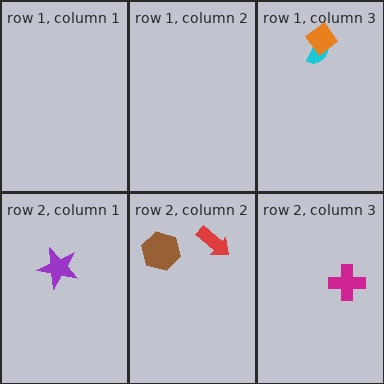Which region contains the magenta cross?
The row 2, column 3 region.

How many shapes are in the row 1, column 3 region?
2.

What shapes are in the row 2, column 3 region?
The magenta cross.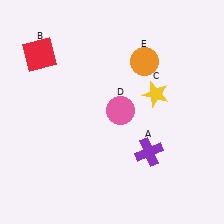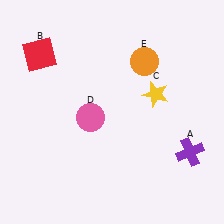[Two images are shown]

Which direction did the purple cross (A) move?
The purple cross (A) moved right.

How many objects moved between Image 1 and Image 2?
2 objects moved between the two images.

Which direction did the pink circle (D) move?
The pink circle (D) moved left.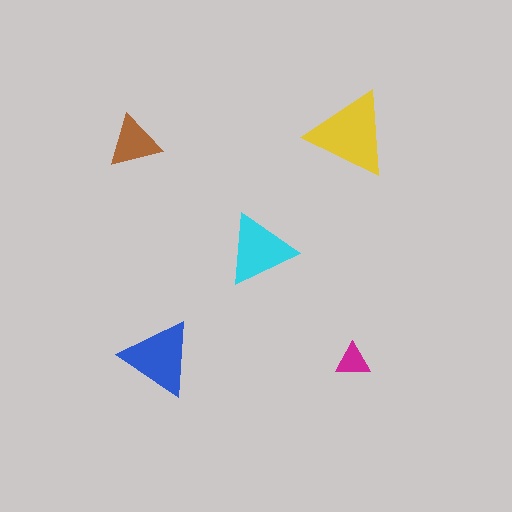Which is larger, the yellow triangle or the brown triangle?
The yellow one.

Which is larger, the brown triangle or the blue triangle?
The blue one.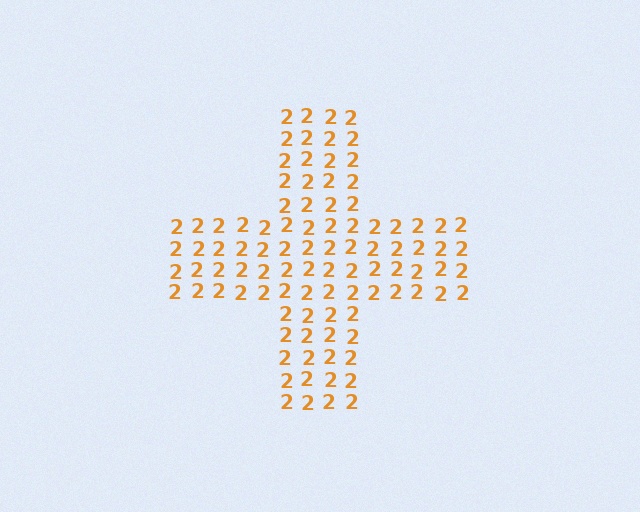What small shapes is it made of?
It is made of small digit 2's.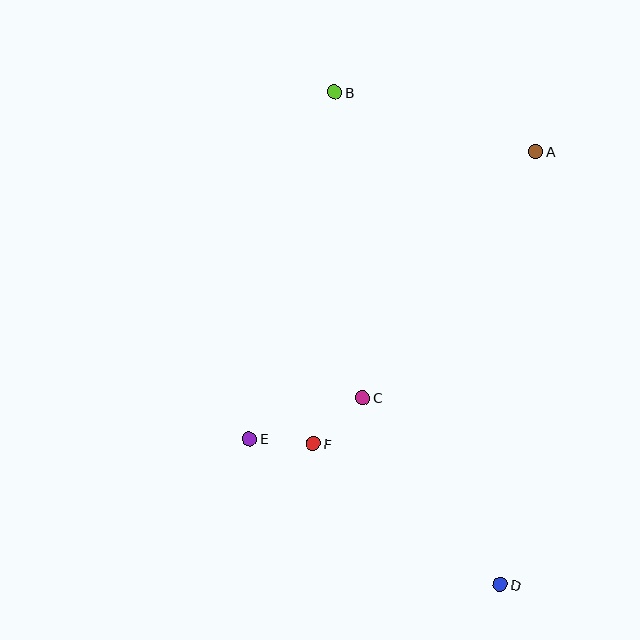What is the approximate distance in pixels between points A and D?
The distance between A and D is approximately 434 pixels.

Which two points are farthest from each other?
Points B and D are farthest from each other.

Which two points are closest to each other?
Points E and F are closest to each other.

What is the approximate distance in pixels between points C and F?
The distance between C and F is approximately 68 pixels.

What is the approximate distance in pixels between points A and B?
The distance between A and B is approximately 210 pixels.